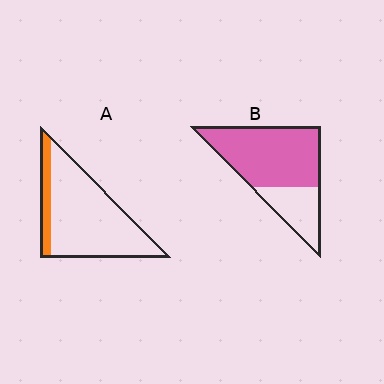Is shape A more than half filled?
No.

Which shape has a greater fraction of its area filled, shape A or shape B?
Shape B.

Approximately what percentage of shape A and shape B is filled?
A is approximately 15% and B is approximately 70%.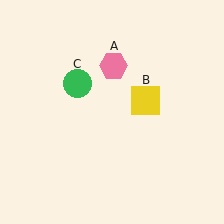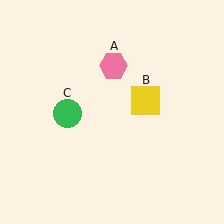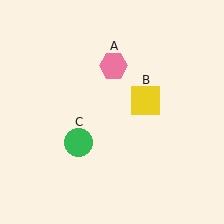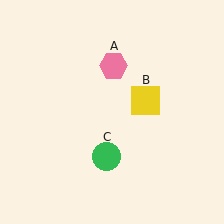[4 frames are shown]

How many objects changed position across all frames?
1 object changed position: green circle (object C).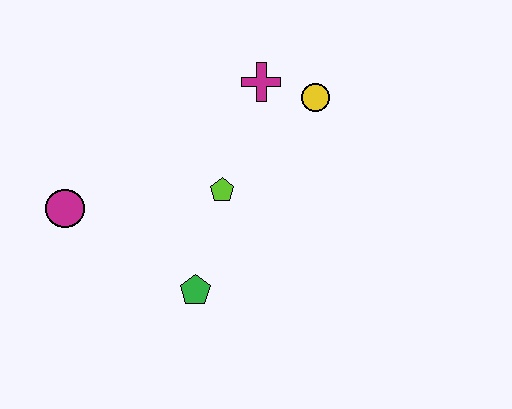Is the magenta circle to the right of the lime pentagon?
No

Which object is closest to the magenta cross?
The yellow circle is closest to the magenta cross.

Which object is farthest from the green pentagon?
The yellow circle is farthest from the green pentagon.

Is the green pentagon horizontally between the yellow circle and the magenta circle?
Yes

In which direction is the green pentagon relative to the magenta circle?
The green pentagon is to the right of the magenta circle.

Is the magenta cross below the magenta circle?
No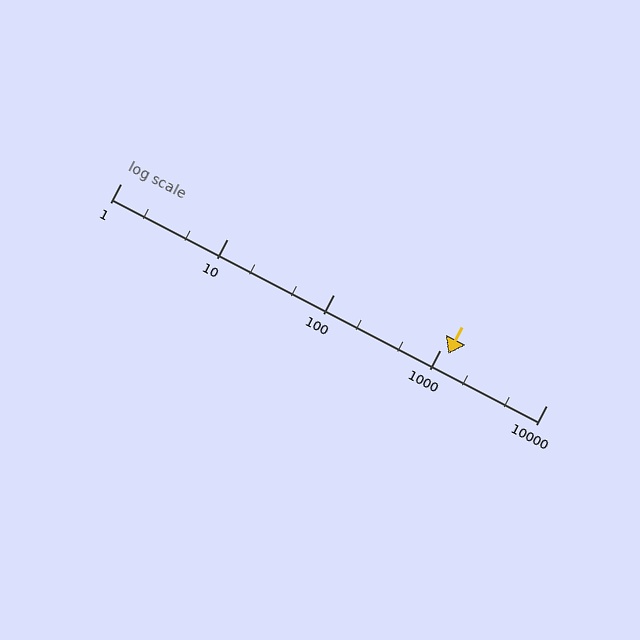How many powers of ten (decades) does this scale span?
The scale spans 4 decades, from 1 to 10000.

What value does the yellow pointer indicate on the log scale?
The pointer indicates approximately 1200.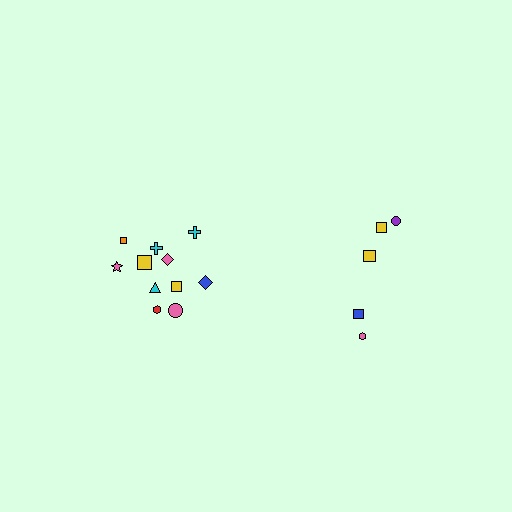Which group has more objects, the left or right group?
The left group.